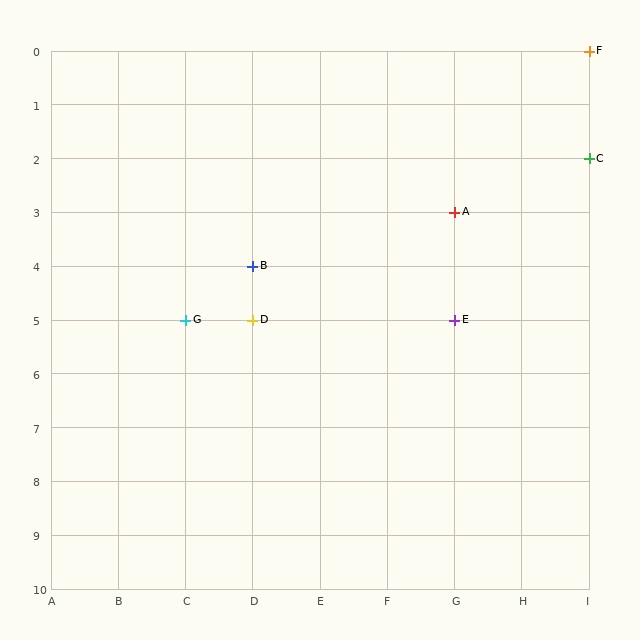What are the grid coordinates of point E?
Point E is at grid coordinates (G, 5).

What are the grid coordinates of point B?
Point B is at grid coordinates (D, 4).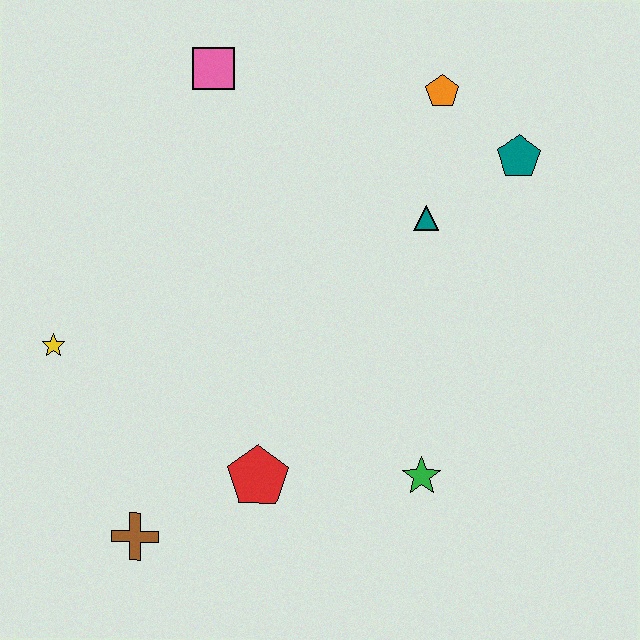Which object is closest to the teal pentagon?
The orange pentagon is closest to the teal pentagon.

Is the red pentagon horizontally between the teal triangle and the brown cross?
Yes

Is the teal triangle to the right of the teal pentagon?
No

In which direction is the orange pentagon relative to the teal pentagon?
The orange pentagon is to the left of the teal pentagon.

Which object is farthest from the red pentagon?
The orange pentagon is farthest from the red pentagon.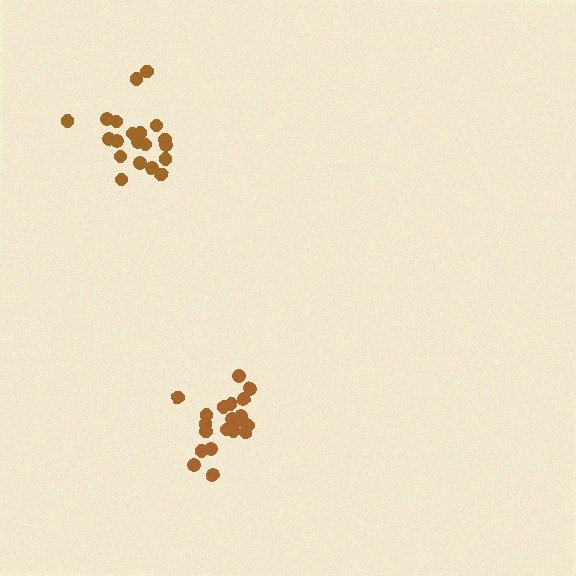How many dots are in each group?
Group 1: 20 dots, Group 2: 20 dots (40 total).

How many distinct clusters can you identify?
There are 2 distinct clusters.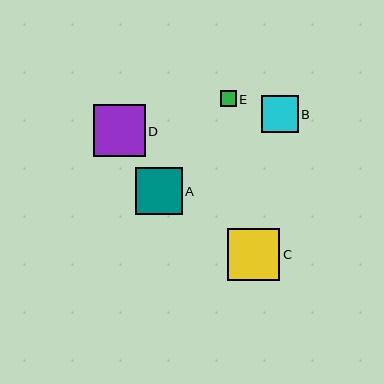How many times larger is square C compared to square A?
Square C is approximately 1.1 times the size of square A.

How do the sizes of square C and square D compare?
Square C and square D are approximately the same size.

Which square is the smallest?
Square E is the smallest with a size of approximately 16 pixels.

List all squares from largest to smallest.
From largest to smallest: C, D, A, B, E.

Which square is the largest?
Square C is the largest with a size of approximately 52 pixels.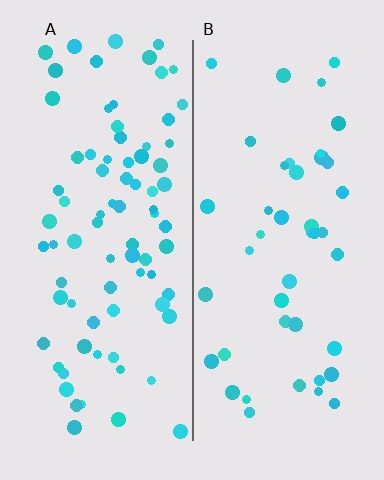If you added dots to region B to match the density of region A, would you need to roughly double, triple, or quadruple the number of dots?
Approximately double.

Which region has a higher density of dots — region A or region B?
A (the left).